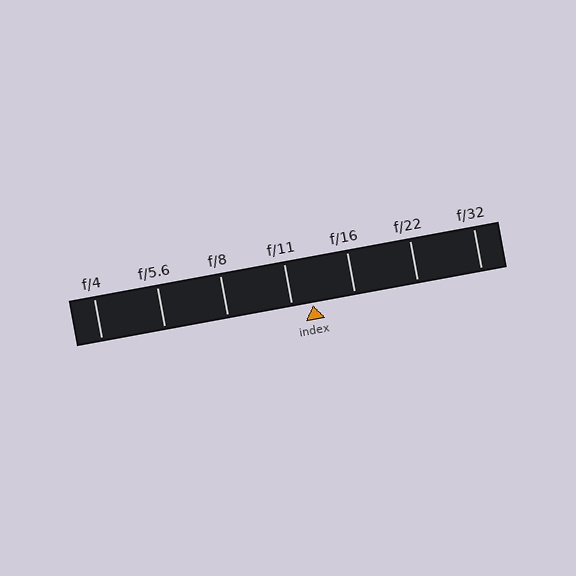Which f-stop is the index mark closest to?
The index mark is closest to f/11.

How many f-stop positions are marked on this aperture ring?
There are 7 f-stop positions marked.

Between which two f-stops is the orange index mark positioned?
The index mark is between f/11 and f/16.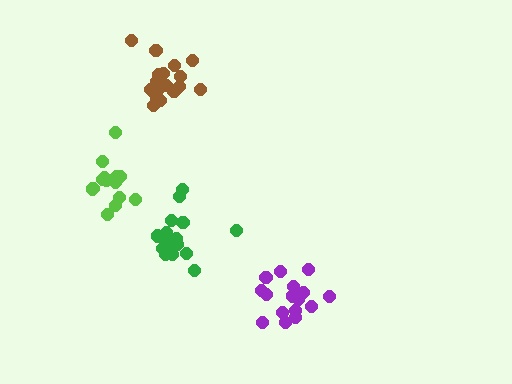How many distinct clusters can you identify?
There are 4 distinct clusters.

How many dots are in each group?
Group 1: 14 dots, Group 2: 17 dots, Group 3: 19 dots, Group 4: 15 dots (65 total).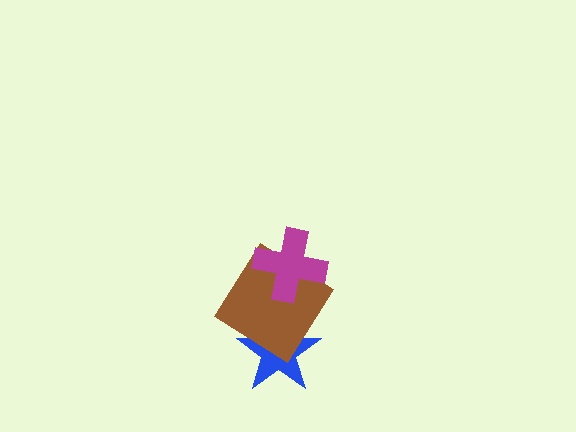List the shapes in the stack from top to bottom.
From top to bottom: the magenta cross, the brown diamond, the blue star.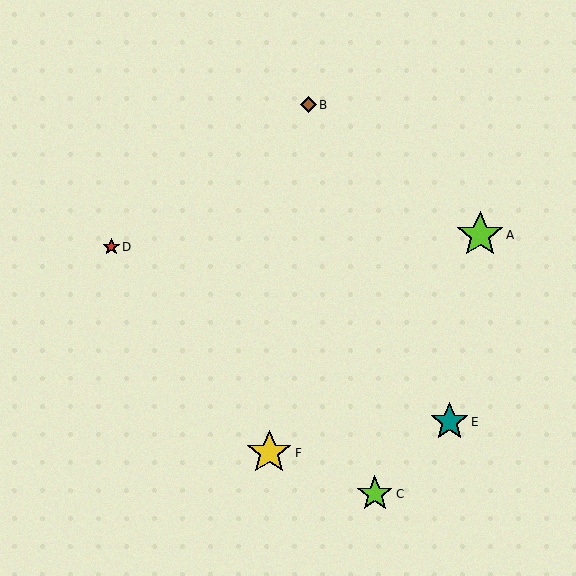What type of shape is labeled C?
Shape C is a lime star.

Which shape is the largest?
The lime star (labeled A) is the largest.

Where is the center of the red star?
The center of the red star is at (111, 247).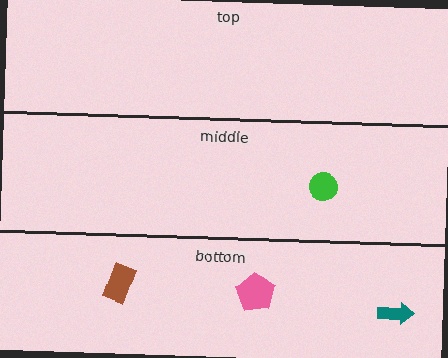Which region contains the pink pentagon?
The bottom region.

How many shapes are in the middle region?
1.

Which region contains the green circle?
The middle region.